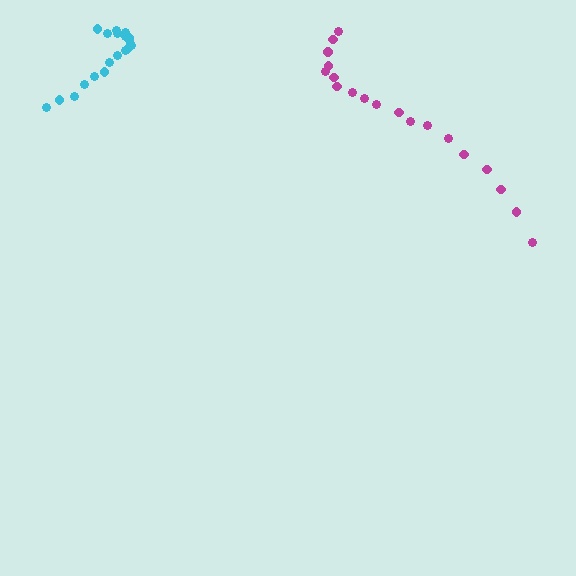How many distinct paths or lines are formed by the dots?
There are 2 distinct paths.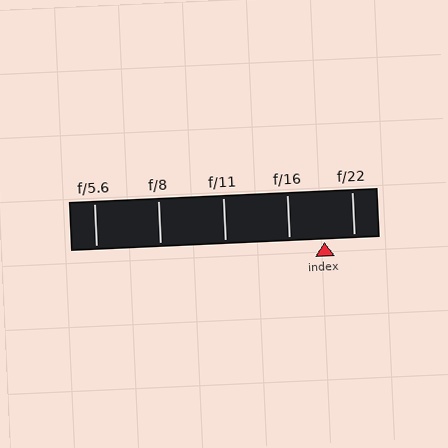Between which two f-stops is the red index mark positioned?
The index mark is between f/16 and f/22.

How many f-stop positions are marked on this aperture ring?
There are 5 f-stop positions marked.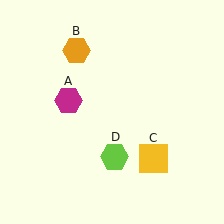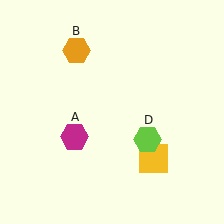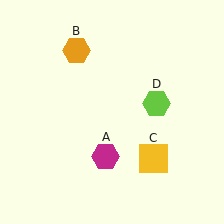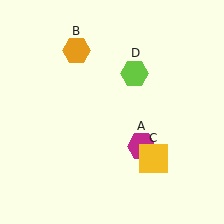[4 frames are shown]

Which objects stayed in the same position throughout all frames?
Orange hexagon (object B) and yellow square (object C) remained stationary.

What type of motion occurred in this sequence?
The magenta hexagon (object A), lime hexagon (object D) rotated counterclockwise around the center of the scene.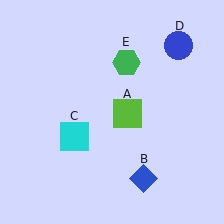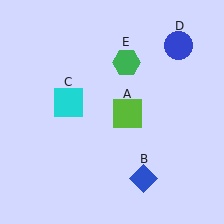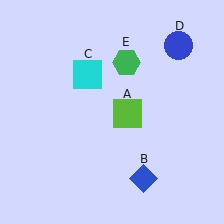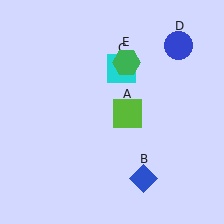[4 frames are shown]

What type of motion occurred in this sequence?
The cyan square (object C) rotated clockwise around the center of the scene.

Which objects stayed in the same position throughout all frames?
Lime square (object A) and blue diamond (object B) and blue circle (object D) and green hexagon (object E) remained stationary.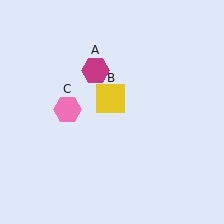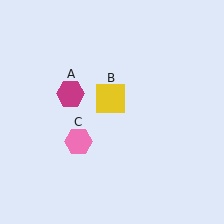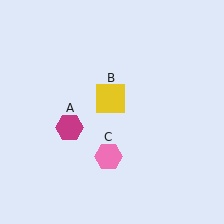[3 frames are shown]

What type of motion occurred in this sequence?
The magenta hexagon (object A), pink hexagon (object C) rotated counterclockwise around the center of the scene.